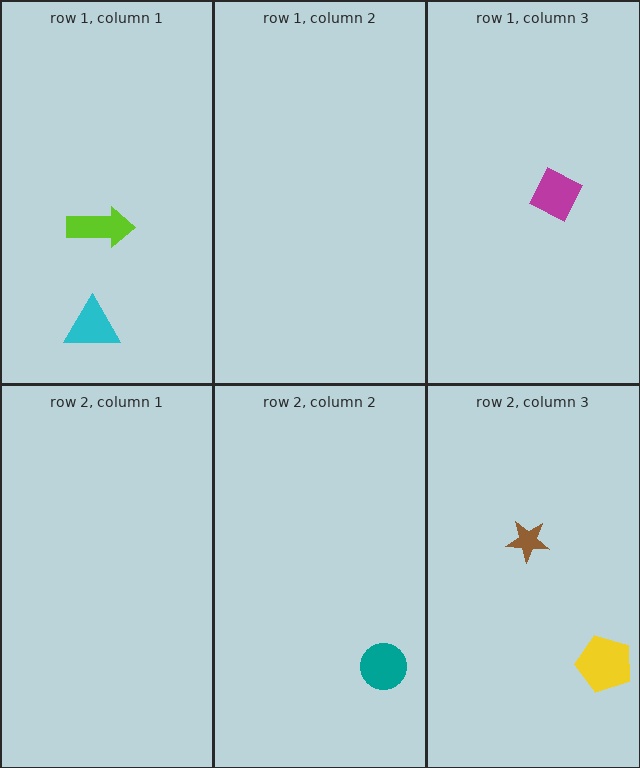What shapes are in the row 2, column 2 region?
The teal circle.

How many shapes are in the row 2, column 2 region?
1.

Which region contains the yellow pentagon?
The row 2, column 3 region.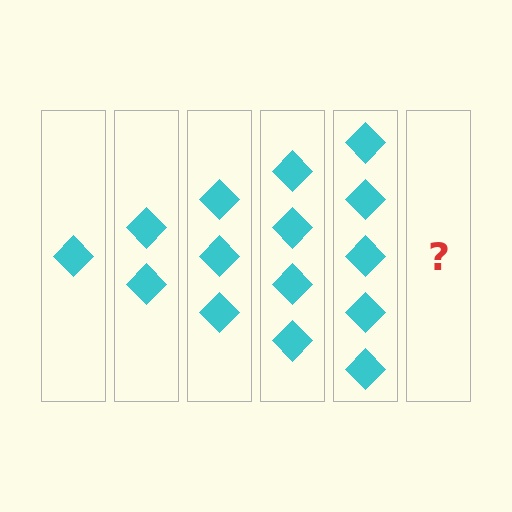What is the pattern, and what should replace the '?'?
The pattern is that each step adds one more diamond. The '?' should be 6 diamonds.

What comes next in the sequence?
The next element should be 6 diamonds.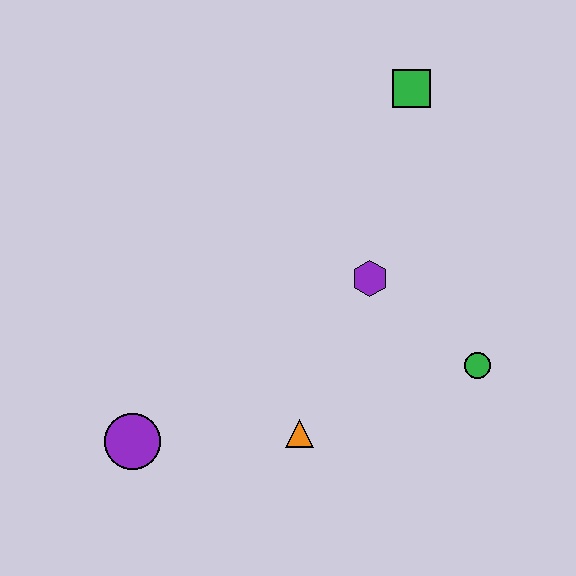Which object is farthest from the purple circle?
The green square is farthest from the purple circle.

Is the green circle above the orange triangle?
Yes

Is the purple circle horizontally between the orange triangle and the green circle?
No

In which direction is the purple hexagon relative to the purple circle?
The purple hexagon is to the right of the purple circle.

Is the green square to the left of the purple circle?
No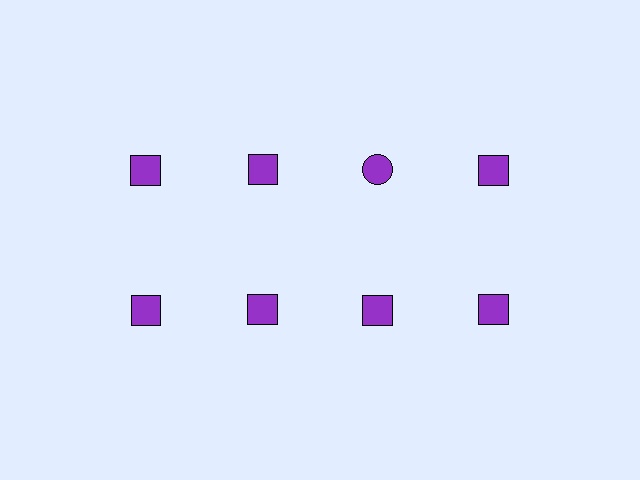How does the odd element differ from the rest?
It has a different shape: circle instead of square.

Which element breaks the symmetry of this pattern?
The purple circle in the top row, center column breaks the symmetry. All other shapes are purple squares.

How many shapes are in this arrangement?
There are 8 shapes arranged in a grid pattern.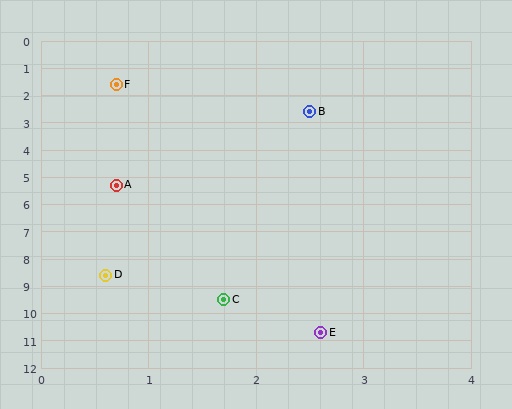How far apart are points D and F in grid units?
Points D and F are about 7.0 grid units apart.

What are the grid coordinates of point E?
Point E is at approximately (2.6, 10.7).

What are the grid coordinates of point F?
Point F is at approximately (0.7, 1.6).